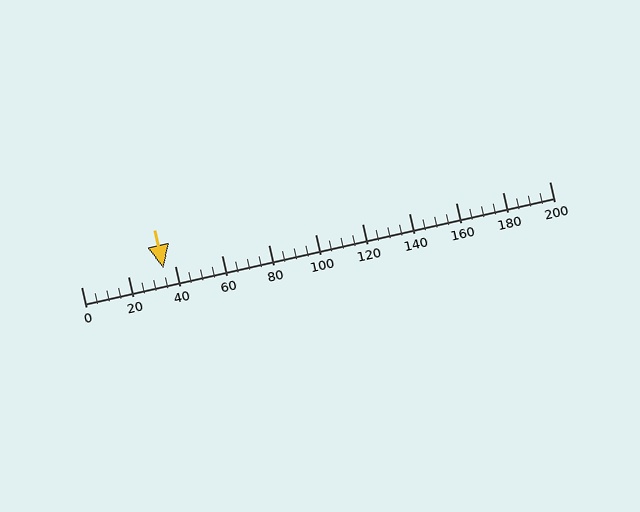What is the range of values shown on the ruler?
The ruler shows values from 0 to 200.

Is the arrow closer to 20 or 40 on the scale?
The arrow is closer to 40.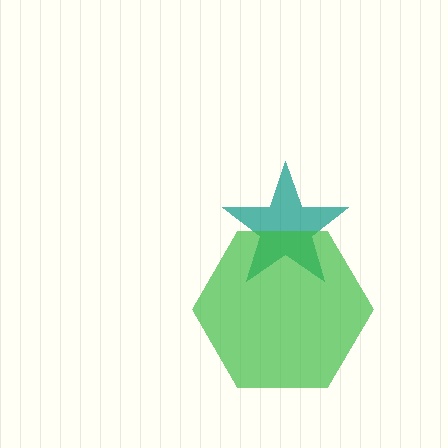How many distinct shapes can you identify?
There are 2 distinct shapes: a teal star, a green hexagon.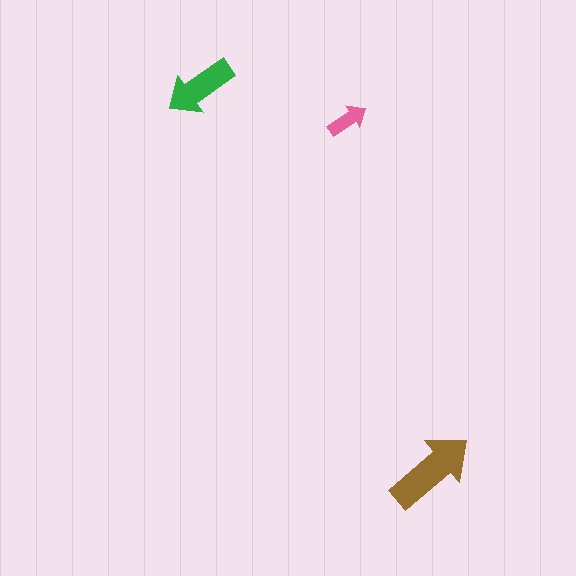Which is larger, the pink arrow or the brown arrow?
The brown one.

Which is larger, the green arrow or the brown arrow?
The brown one.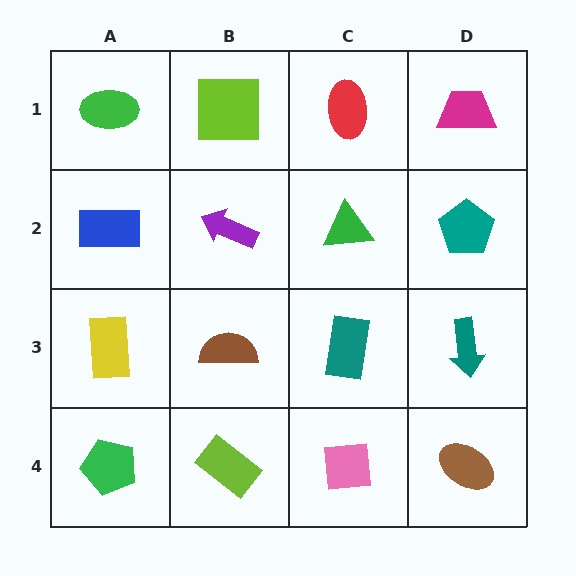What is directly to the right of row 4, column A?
A lime rectangle.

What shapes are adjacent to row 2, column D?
A magenta trapezoid (row 1, column D), a teal arrow (row 3, column D), a green triangle (row 2, column C).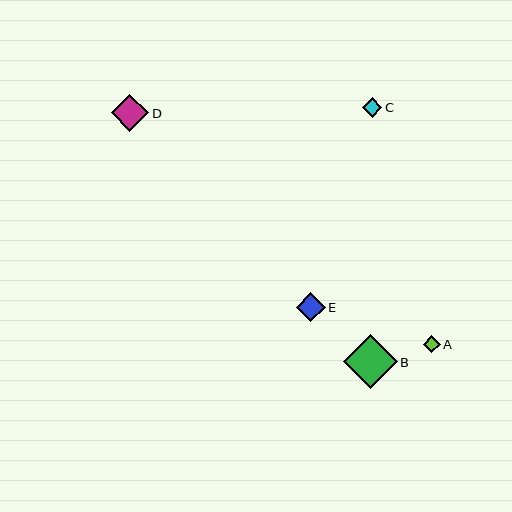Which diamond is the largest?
Diamond B is the largest with a size of approximately 54 pixels.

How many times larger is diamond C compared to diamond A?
Diamond C is approximately 1.1 times the size of diamond A.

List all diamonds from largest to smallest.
From largest to smallest: B, D, E, C, A.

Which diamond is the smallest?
Diamond A is the smallest with a size of approximately 17 pixels.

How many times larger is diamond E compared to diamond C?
Diamond E is approximately 1.5 times the size of diamond C.